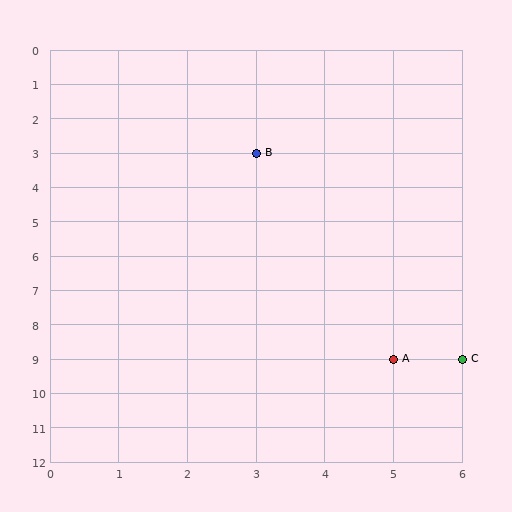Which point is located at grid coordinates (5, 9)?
Point A is at (5, 9).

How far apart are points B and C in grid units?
Points B and C are 3 columns and 6 rows apart (about 6.7 grid units diagonally).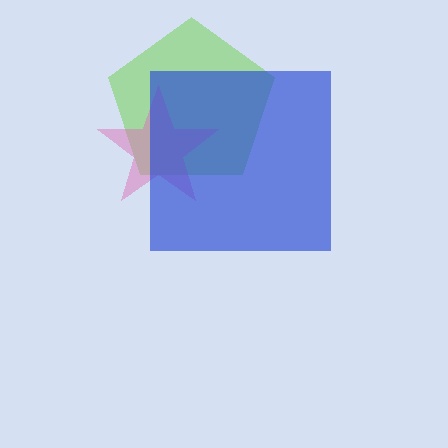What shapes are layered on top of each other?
The layered shapes are: a lime pentagon, a pink star, a blue square.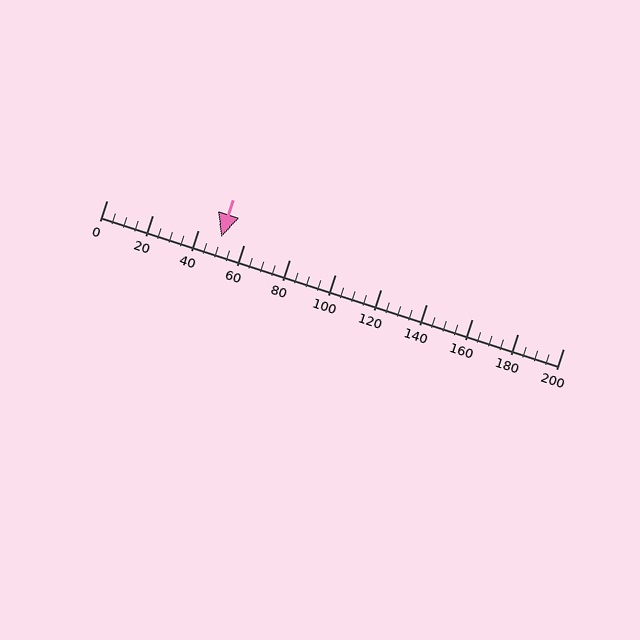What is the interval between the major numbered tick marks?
The major tick marks are spaced 20 units apart.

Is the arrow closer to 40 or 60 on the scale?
The arrow is closer to 60.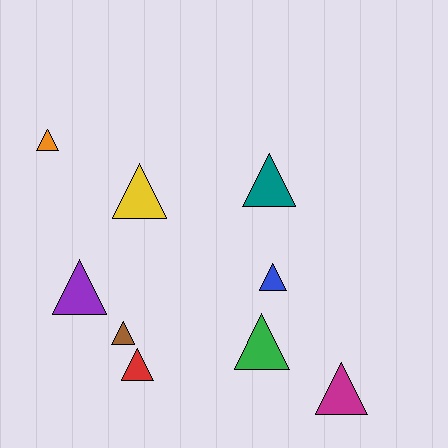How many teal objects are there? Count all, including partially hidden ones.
There is 1 teal object.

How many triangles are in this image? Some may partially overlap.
There are 9 triangles.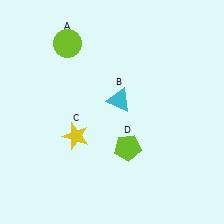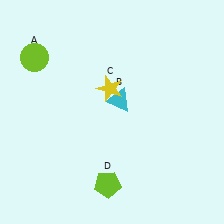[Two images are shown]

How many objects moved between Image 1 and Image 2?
3 objects moved between the two images.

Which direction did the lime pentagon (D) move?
The lime pentagon (D) moved down.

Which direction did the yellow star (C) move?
The yellow star (C) moved up.